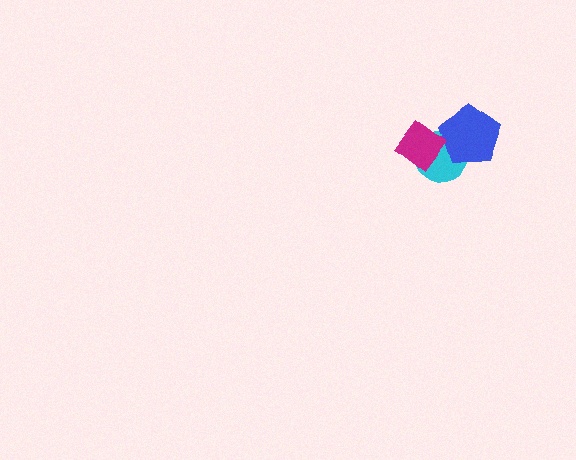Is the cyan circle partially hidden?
Yes, it is partially covered by another shape.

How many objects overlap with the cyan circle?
2 objects overlap with the cyan circle.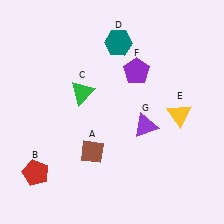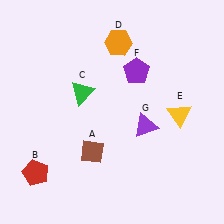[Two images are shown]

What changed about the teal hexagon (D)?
In Image 1, D is teal. In Image 2, it changed to orange.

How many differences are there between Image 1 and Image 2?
There is 1 difference between the two images.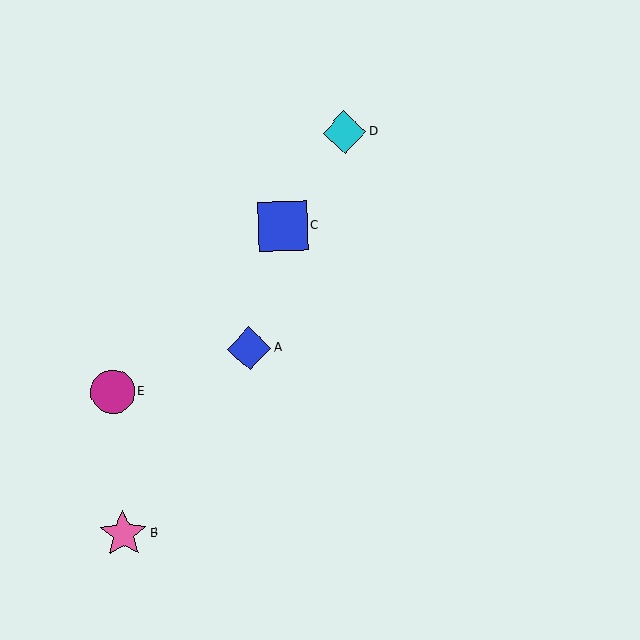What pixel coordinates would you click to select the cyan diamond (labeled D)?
Click at (345, 132) to select the cyan diamond D.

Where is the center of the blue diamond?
The center of the blue diamond is at (249, 349).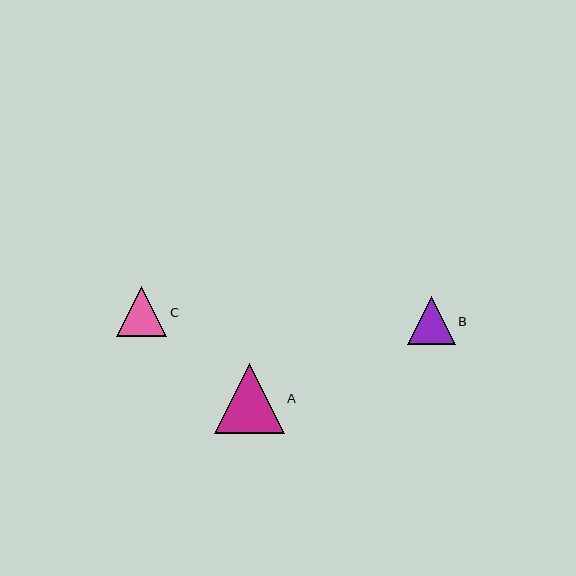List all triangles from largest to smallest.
From largest to smallest: A, C, B.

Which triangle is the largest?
Triangle A is the largest with a size of approximately 70 pixels.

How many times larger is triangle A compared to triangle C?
Triangle A is approximately 1.4 times the size of triangle C.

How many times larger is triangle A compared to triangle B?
Triangle A is approximately 1.5 times the size of triangle B.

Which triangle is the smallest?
Triangle B is the smallest with a size of approximately 48 pixels.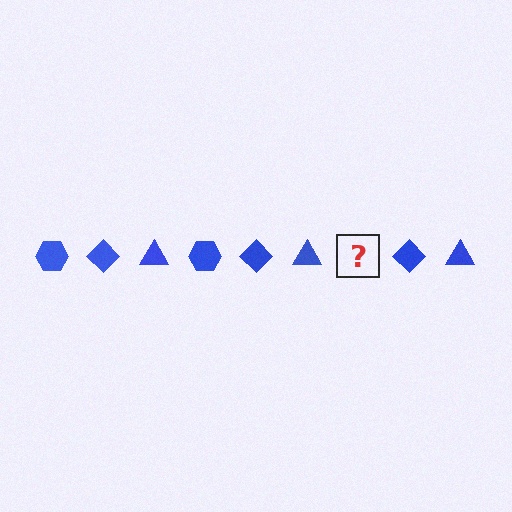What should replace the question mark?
The question mark should be replaced with a blue hexagon.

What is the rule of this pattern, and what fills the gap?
The rule is that the pattern cycles through hexagon, diamond, triangle shapes in blue. The gap should be filled with a blue hexagon.